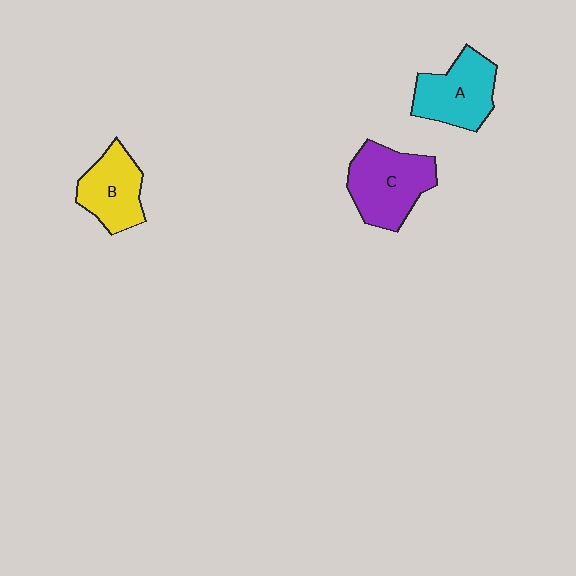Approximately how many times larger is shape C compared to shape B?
Approximately 1.3 times.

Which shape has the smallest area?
Shape B (yellow).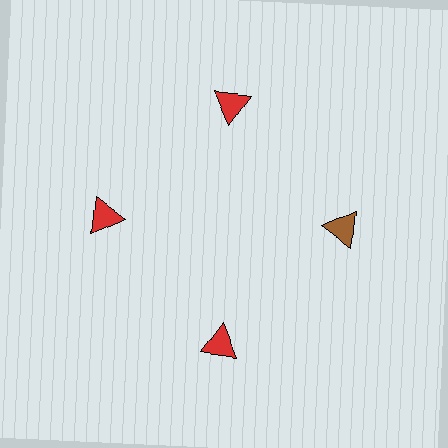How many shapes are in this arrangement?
There are 4 shapes arranged in a ring pattern.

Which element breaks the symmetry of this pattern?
The brown triangle at roughly the 3 o'clock position breaks the symmetry. All other shapes are red triangles.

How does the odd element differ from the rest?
It has a different color: brown instead of red.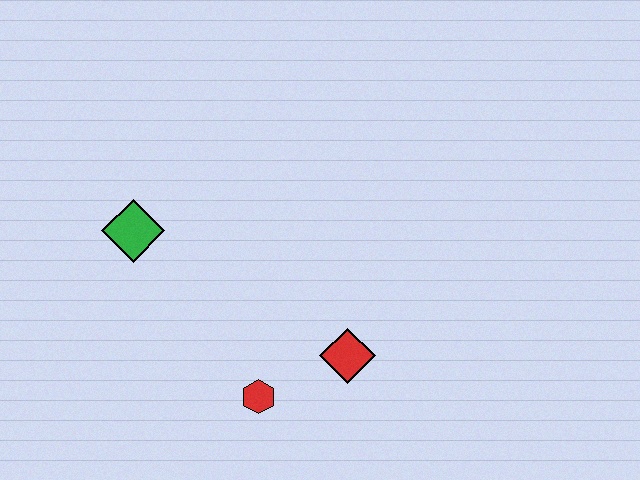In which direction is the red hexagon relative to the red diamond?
The red hexagon is to the left of the red diamond.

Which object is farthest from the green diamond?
The red diamond is farthest from the green diamond.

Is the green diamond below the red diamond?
No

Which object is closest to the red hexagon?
The red diamond is closest to the red hexagon.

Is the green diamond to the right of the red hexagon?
No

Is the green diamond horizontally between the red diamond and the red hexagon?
No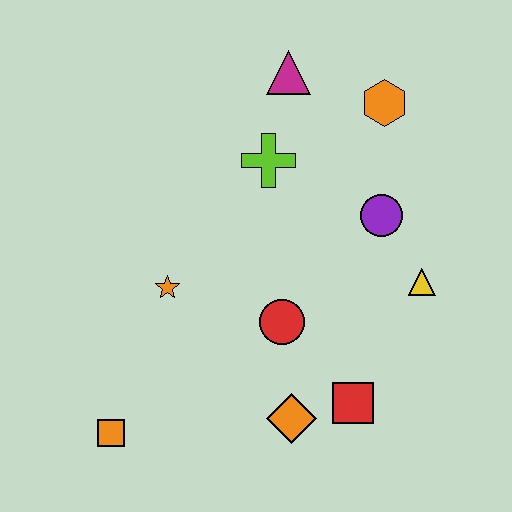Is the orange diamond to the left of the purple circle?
Yes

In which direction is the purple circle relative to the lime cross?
The purple circle is to the right of the lime cross.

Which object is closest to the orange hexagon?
The magenta triangle is closest to the orange hexagon.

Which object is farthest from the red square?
The magenta triangle is farthest from the red square.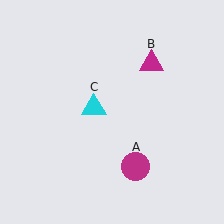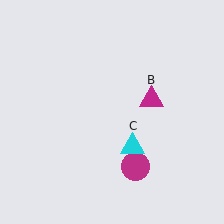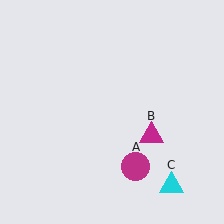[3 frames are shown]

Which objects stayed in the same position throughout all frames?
Magenta circle (object A) remained stationary.